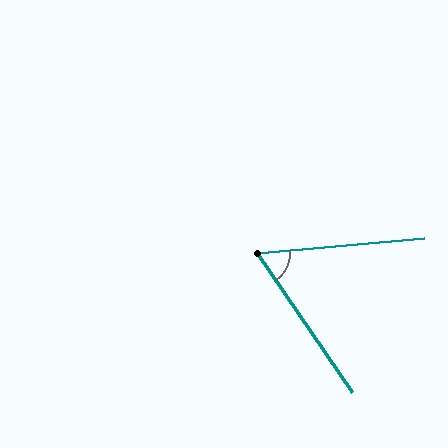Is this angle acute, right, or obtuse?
It is acute.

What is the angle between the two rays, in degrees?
Approximately 61 degrees.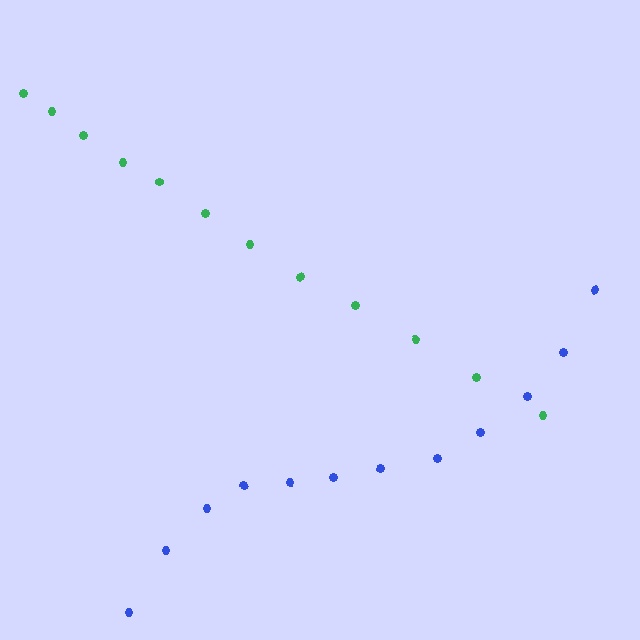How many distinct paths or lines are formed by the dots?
There are 2 distinct paths.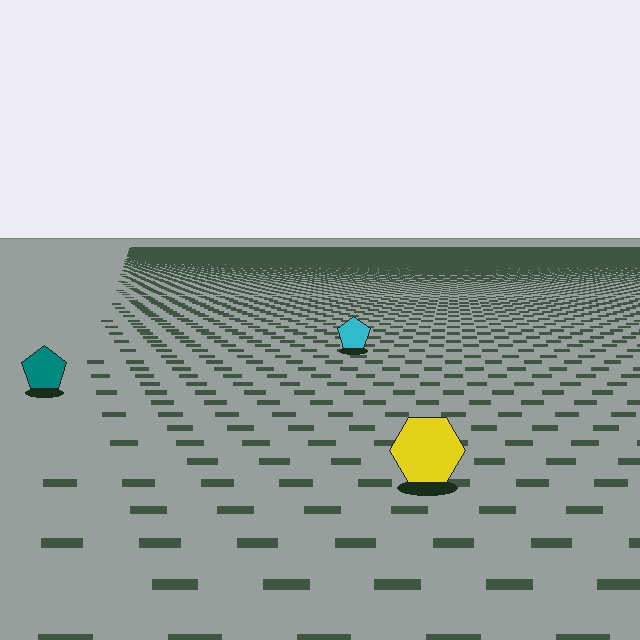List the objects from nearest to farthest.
From nearest to farthest: the yellow hexagon, the teal pentagon, the cyan pentagon.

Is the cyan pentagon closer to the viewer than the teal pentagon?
No. The teal pentagon is closer — you can tell from the texture gradient: the ground texture is coarser near it.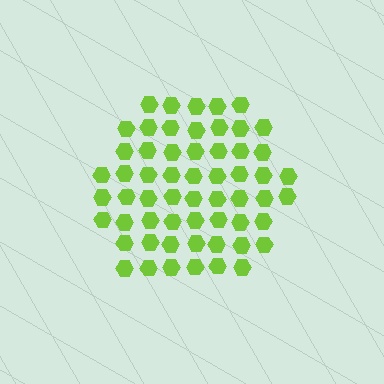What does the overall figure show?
The overall figure shows a hexagon.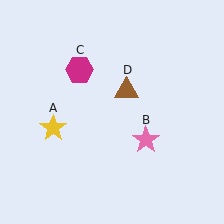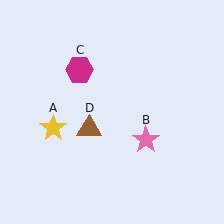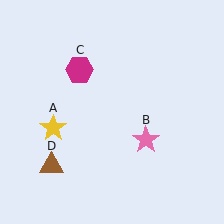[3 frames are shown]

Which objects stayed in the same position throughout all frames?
Yellow star (object A) and pink star (object B) and magenta hexagon (object C) remained stationary.